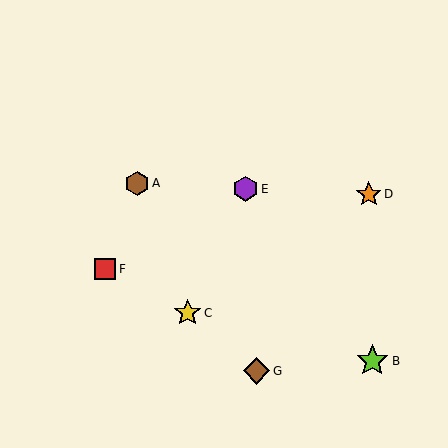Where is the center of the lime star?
The center of the lime star is at (372, 361).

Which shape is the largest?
The lime star (labeled B) is the largest.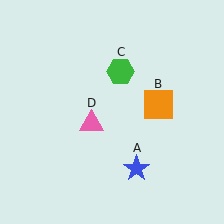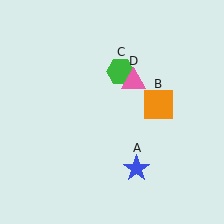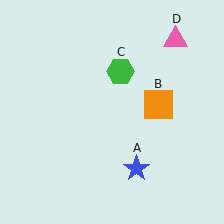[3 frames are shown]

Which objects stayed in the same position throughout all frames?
Blue star (object A) and orange square (object B) and green hexagon (object C) remained stationary.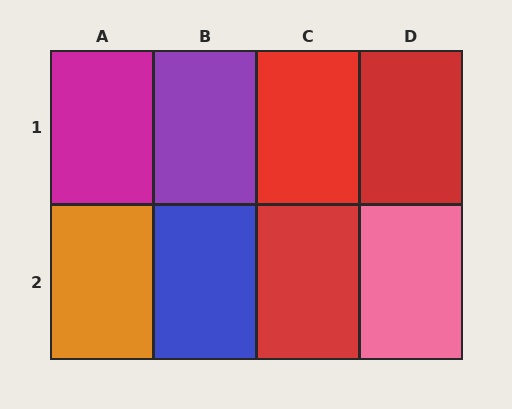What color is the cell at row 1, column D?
Red.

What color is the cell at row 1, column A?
Magenta.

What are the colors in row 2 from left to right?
Orange, blue, red, pink.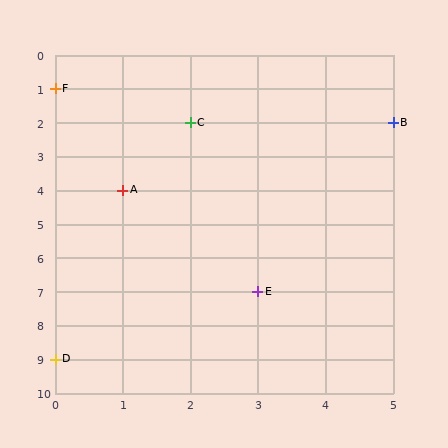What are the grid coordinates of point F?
Point F is at grid coordinates (0, 1).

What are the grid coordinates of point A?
Point A is at grid coordinates (1, 4).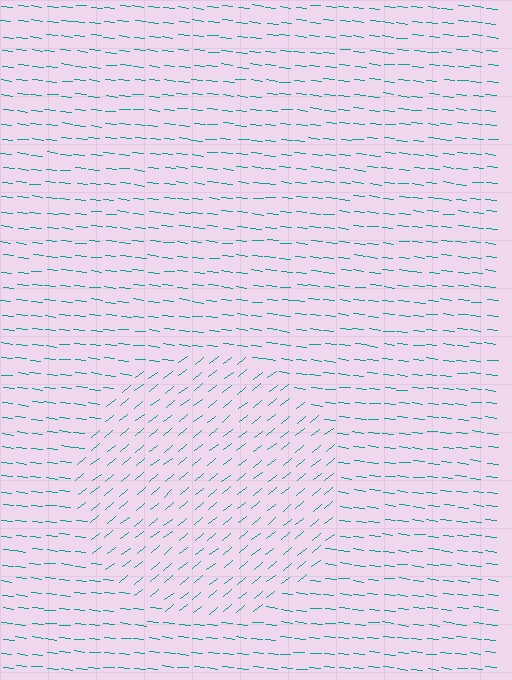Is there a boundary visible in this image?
Yes, there is a texture boundary formed by a change in line orientation.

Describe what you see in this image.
The image is filled with small teal line segments. A circle region in the image has lines oriented differently from the surrounding lines, creating a visible texture boundary.